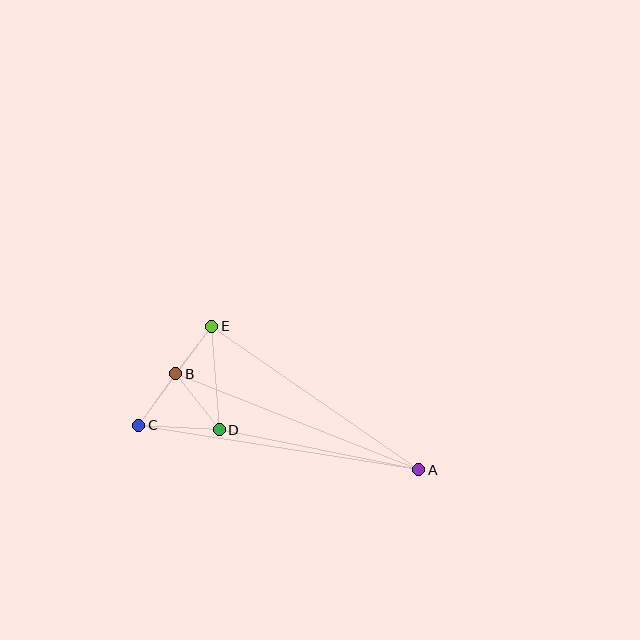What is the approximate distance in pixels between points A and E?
The distance between A and E is approximately 252 pixels.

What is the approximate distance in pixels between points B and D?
The distance between B and D is approximately 71 pixels.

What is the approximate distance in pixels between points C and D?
The distance between C and D is approximately 81 pixels.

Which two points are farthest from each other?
Points A and C are farthest from each other.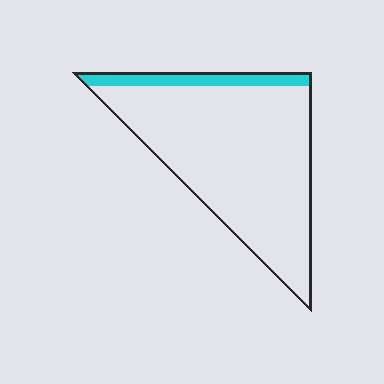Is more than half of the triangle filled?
No.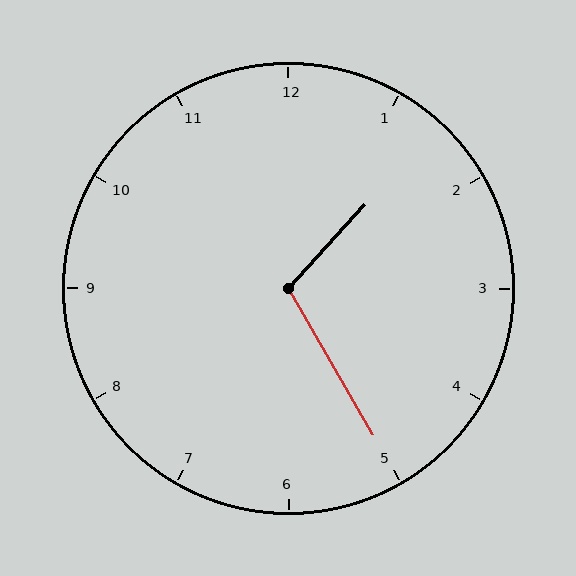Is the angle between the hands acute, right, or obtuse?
It is obtuse.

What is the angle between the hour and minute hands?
Approximately 108 degrees.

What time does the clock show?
1:25.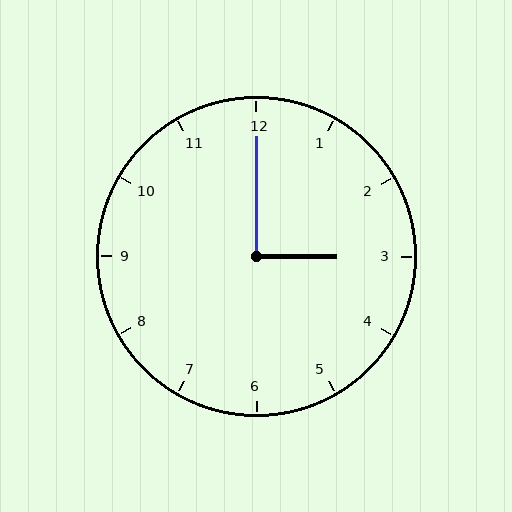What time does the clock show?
3:00.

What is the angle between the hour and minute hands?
Approximately 90 degrees.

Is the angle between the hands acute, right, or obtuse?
It is right.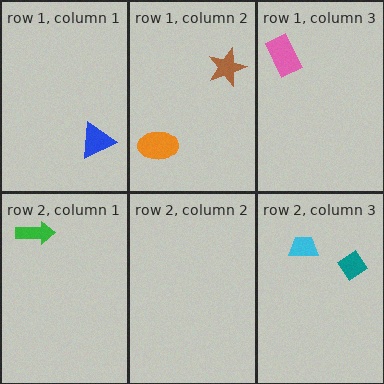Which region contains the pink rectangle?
The row 1, column 3 region.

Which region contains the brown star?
The row 1, column 2 region.